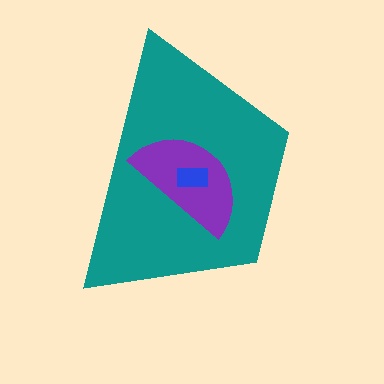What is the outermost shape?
The teal trapezoid.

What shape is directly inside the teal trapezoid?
The purple semicircle.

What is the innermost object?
The blue rectangle.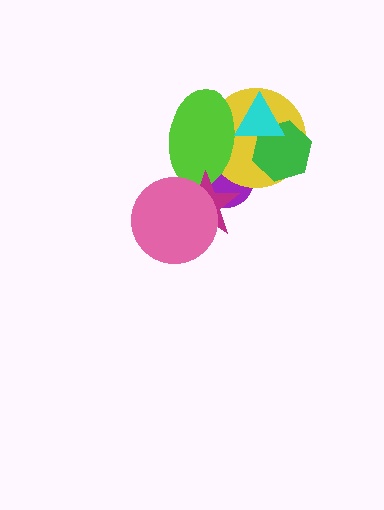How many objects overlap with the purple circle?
3 objects overlap with the purple circle.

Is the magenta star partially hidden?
Yes, it is partially covered by another shape.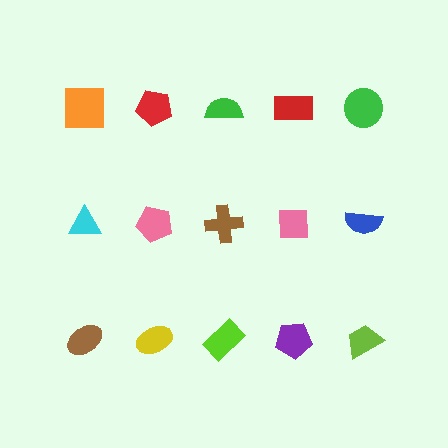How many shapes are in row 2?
5 shapes.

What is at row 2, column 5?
A blue semicircle.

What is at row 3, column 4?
A purple pentagon.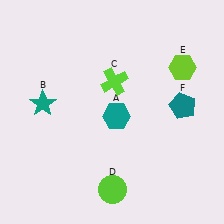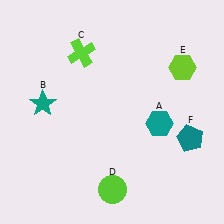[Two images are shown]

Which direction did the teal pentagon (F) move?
The teal pentagon (F) moved down.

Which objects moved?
The objects that moved are: the teal hexagon (A), the lime cross (C), the teal pentagon (F).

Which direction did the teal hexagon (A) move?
The teal hexagon (A) moved right.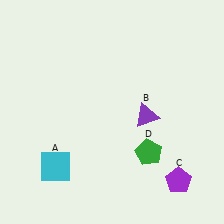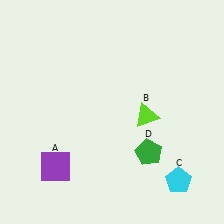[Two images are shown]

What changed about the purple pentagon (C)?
In Image 1, C is purple. In Image 2, it changed to cyan.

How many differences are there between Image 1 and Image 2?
There are 3 differences between the two images.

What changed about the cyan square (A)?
In Image 1, A is cyan. In Image 2, it changed to purple.